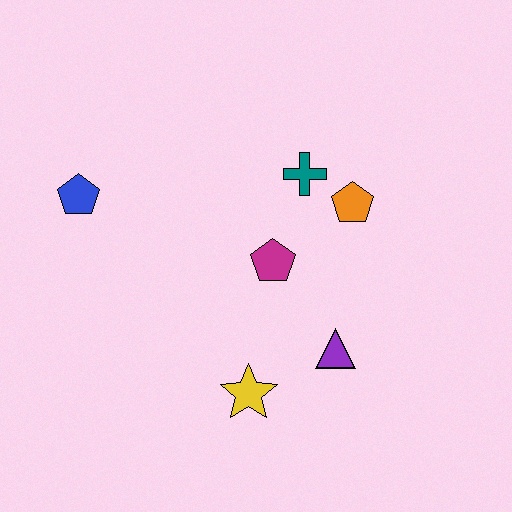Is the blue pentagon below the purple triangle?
No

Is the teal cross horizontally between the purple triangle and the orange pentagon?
No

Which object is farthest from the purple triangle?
The blue pentagon is farthest from the purple triangle.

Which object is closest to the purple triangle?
The yellow star is closest to the purple triangle.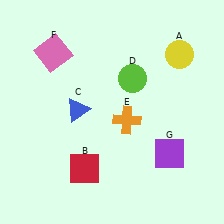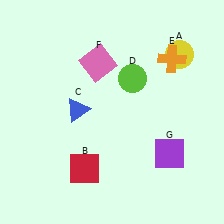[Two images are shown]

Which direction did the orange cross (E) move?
The orange cross (E) moved up.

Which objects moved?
The objects that moved are: the orange cross (E), the pink square (F).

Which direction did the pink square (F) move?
The pink square (F) moved right.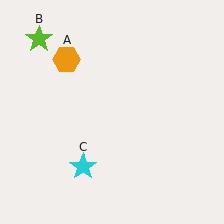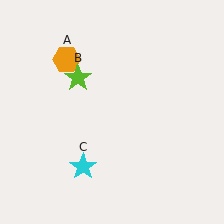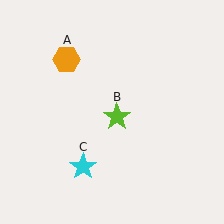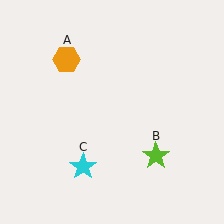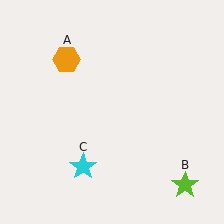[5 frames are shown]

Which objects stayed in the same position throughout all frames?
Orange hexagon (object A) and cyan star (object C) remained stationary.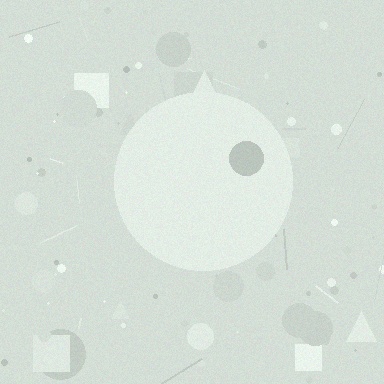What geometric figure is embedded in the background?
A circle is embedded in the background.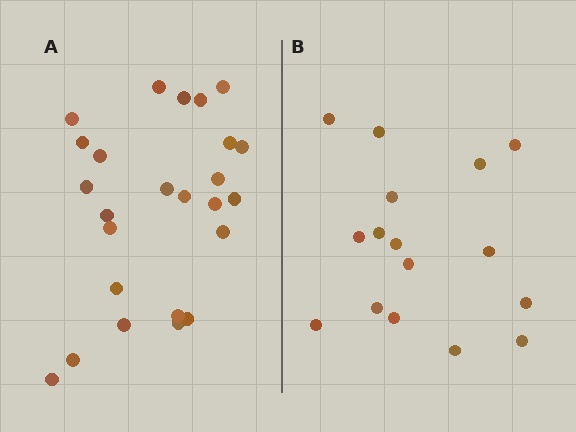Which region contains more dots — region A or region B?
Region A (the left region) has more dots.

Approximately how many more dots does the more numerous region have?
Region A has roughly 8 or so more dots than region B.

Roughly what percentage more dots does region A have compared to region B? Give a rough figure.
About 55% more.